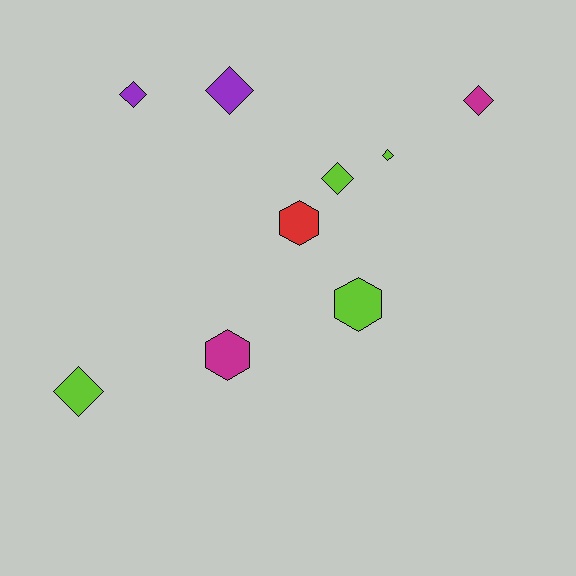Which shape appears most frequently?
Diamond, with 6 objects.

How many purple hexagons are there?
There are no purple hexagons.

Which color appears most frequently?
Lime, with 4 objects.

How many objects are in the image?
There are 9 objects.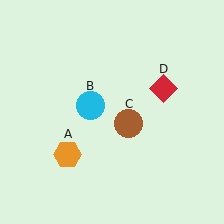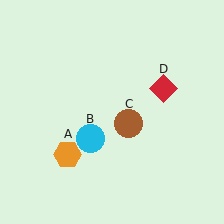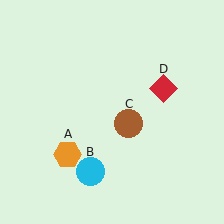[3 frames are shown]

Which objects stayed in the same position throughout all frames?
Orange hexagon (object A) and brown circle (object C) and red diamond (object D) remained stationary.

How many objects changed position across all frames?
1 object changed position: cyan circle (object B).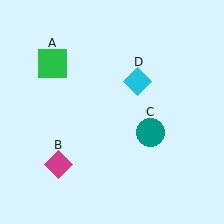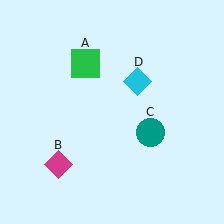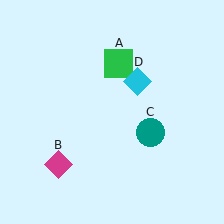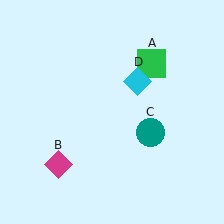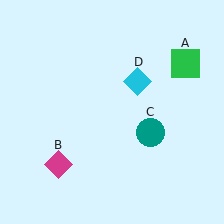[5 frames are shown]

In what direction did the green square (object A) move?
The green square (object A) moved right.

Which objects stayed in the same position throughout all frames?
Magenta diamond (object B) and teal circle (object C) and cyan diamond (object D) remained stationary.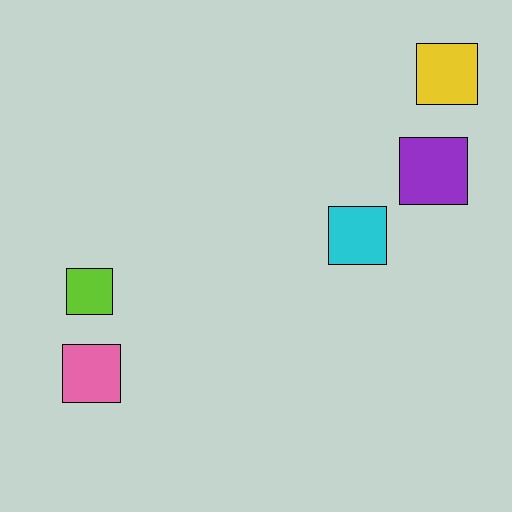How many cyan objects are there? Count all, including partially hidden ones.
There is 1 cyan object.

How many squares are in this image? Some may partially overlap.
There are 5 squares.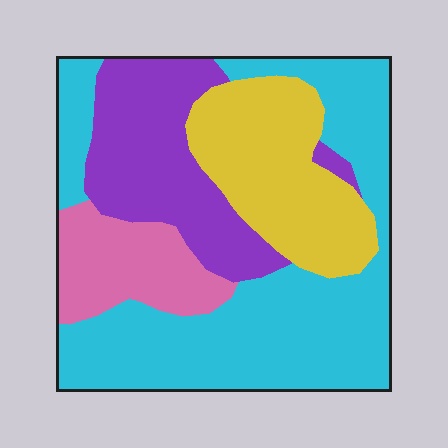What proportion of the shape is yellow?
Yellow covers about 20% of the shape.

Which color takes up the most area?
Cyan, at roughly 45%.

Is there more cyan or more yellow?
Cyan.